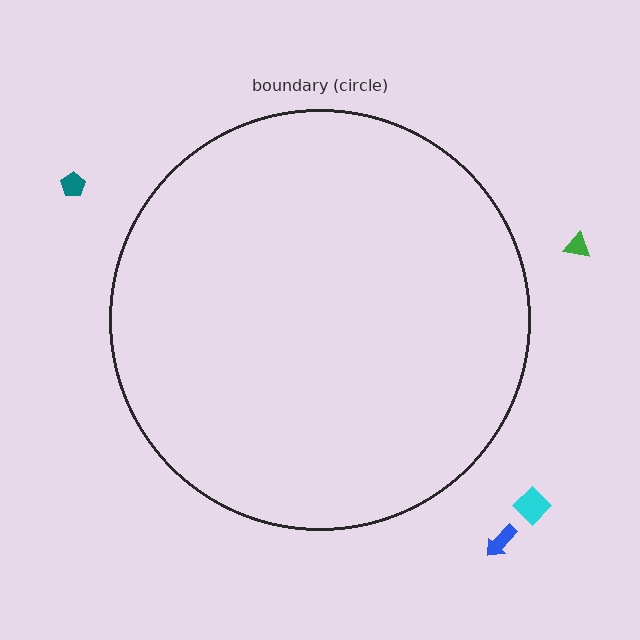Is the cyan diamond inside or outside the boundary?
Outside.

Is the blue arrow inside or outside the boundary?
Outside.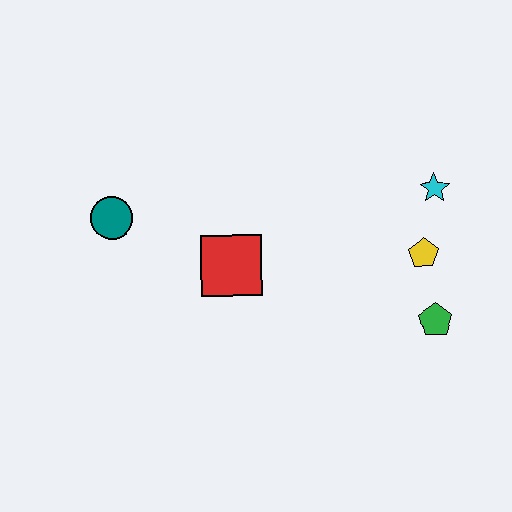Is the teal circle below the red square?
No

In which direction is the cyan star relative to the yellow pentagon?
The cyan star is above the yellow pentagon.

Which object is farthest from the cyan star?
The teal circle is farthest from the cyan star.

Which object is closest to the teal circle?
The red square is closest to the teal circle.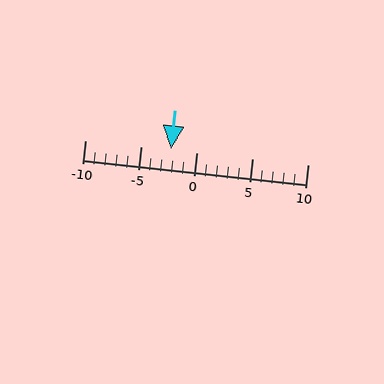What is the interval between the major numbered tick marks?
The major tick marks are spaced 5 units apart.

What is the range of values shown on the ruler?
The ruler shows values from -10 to 10.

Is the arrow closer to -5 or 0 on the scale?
The arrow is closer to 0.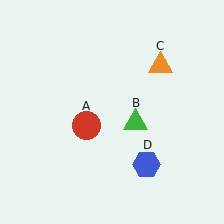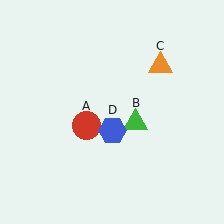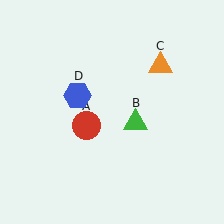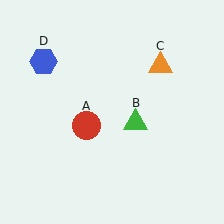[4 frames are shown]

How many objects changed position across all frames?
1 object changed position: blue hexagon (object D).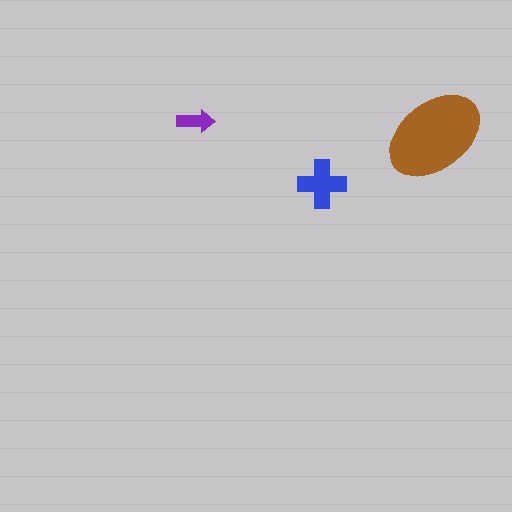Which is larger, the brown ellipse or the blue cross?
The brown ellipse.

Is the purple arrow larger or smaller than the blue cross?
Smaller.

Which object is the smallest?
The purple arrow.